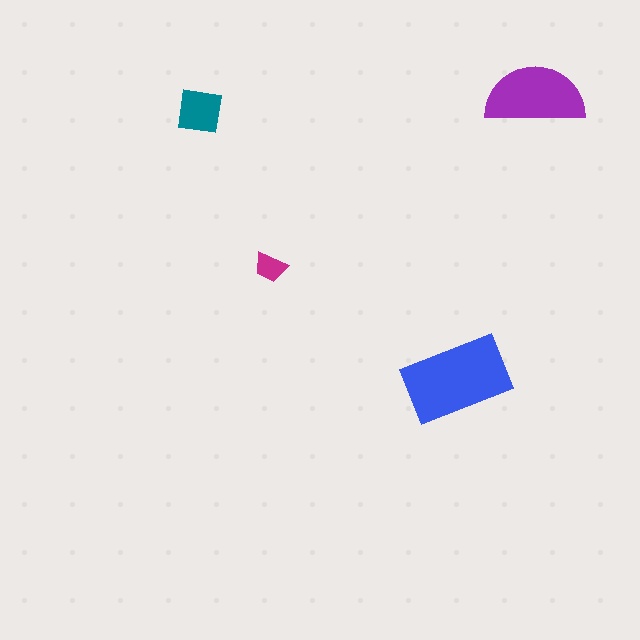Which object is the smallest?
The magenta trapezoid.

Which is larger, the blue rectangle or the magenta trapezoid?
The blue rectangle.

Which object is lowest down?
The blue rectangle is bottommost.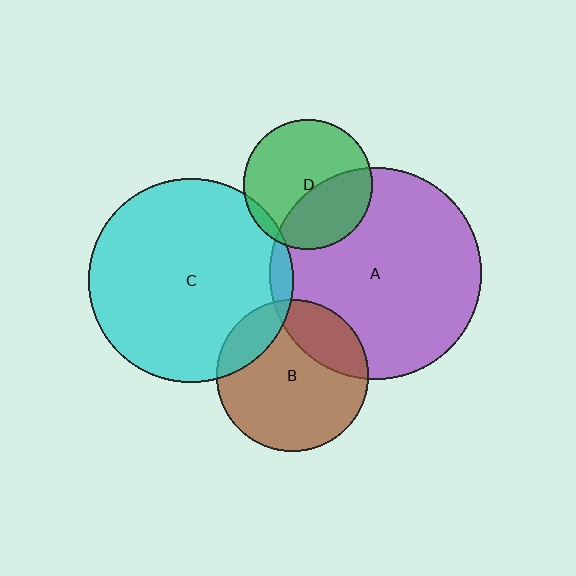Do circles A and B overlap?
Yes.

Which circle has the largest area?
Circle A (purple).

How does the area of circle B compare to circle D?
Approximately 1.4 times.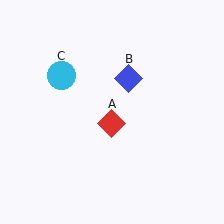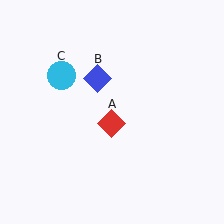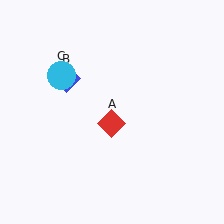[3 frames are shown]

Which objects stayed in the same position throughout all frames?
Red diamond (object A) and cyan circle (object C) remained stationary.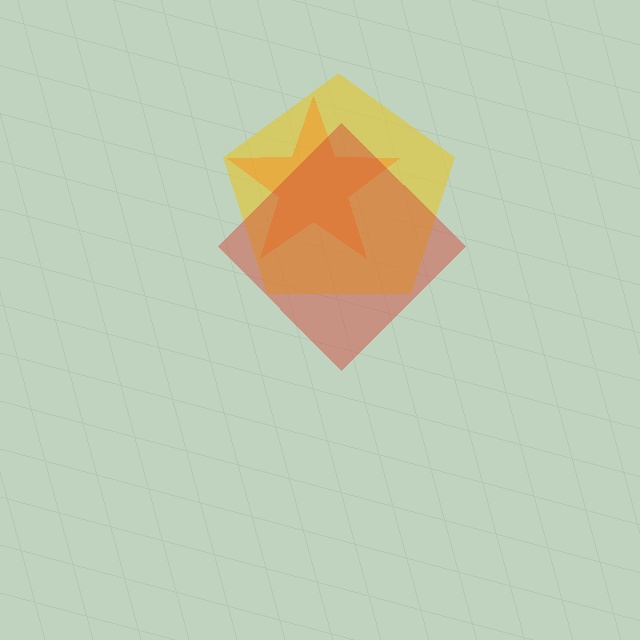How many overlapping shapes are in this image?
There are 3 overlapping shapes in the image.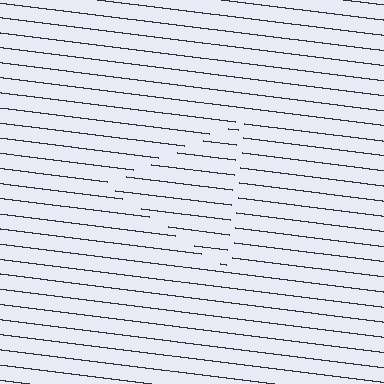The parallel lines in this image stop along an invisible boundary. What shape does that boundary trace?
An illusory triangle. The interior of the shape contains the same grating, shifted by half a period — the contour is defined by the phase discontinuity where line-ends from the inner and outer gratings abut.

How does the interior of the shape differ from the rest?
The interior of the shape contains the same grating, shifted by half a period — the contour is defined by the phase discontinuity where line-ends from the inner and outer gratings abut.